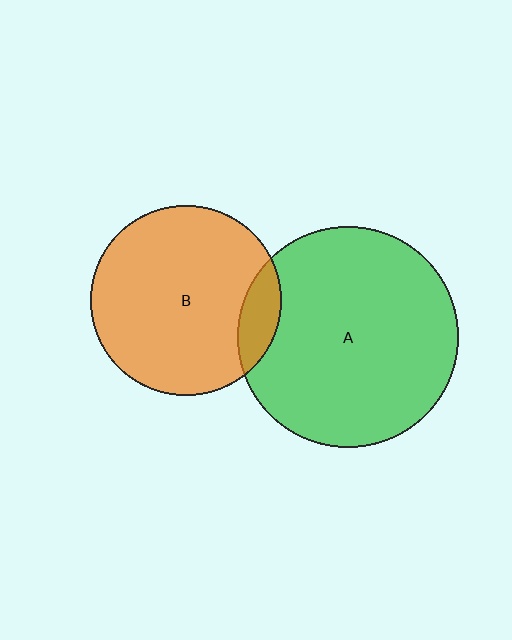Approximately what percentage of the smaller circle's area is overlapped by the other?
Approximately 10%.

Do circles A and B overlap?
Yes.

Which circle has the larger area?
Circle A (green).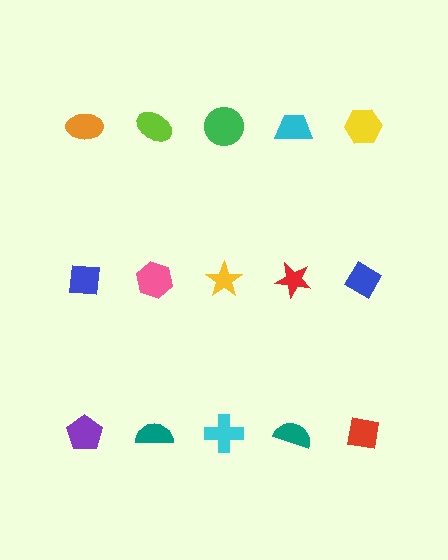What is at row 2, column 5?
A blue diamond.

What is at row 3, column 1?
A purple pentagon.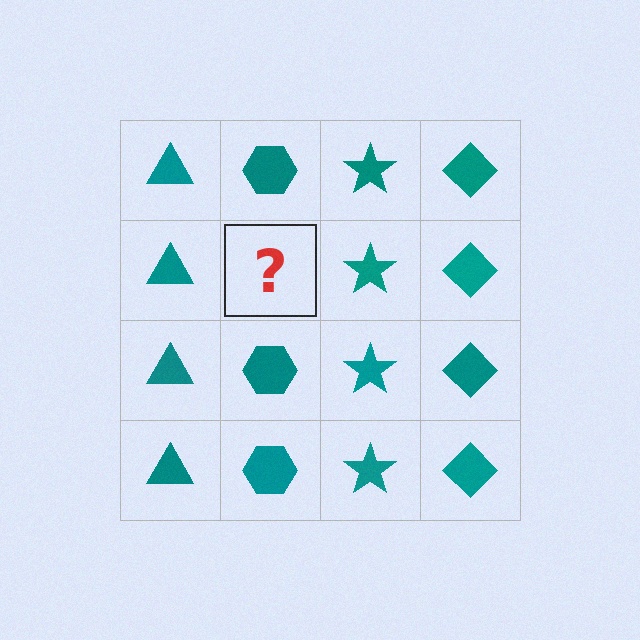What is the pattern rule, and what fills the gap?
The rule is that each column has a consistent shape. The gap should be filled with a teal hexagon.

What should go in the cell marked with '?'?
The missing cell should contain a teal hexagon.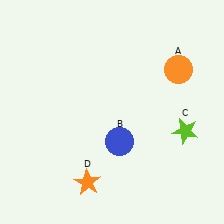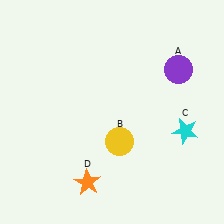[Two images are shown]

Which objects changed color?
A changed from orange to purple. B changed from blue to yellow. C changed from lime to cyan.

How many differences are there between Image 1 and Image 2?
There are 3 differences between the two images.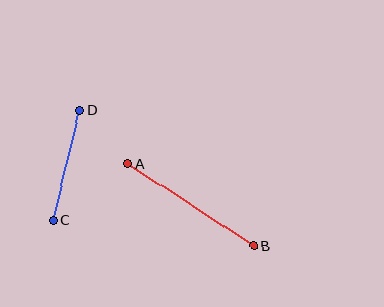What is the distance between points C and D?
The distance is approximately 114 pixels.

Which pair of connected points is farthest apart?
Points A and B are farthest apart.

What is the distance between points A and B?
The distance is approximately 151 pixels.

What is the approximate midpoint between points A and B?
The midpoint is at approximately (191, 205) pixels.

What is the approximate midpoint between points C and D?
The midpoint is at approximately (67, 165) pixels.